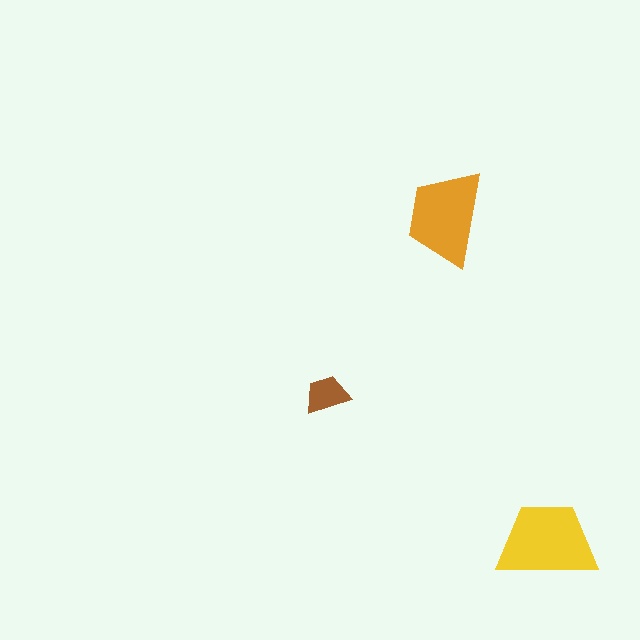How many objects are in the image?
There are 3 objects in the image.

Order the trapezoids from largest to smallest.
the yellow one, the orange one, the brown one.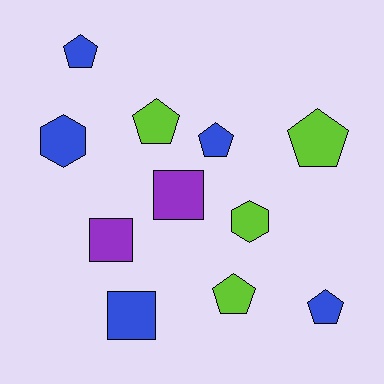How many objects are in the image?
There are 11 objects.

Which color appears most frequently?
Blue, with 5 objects.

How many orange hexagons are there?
There are no orange hexagons.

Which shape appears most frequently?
Pentagon, with 6 objects.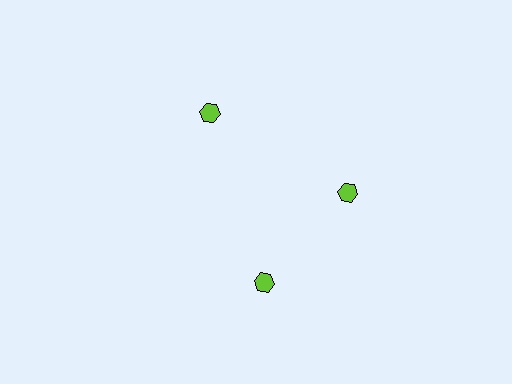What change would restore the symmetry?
The symmetry would be restored by rotating it back into even spacing with its neighbors so that all 3 hexagons sit at equal angles and equal distance from the center.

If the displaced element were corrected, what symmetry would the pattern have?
It would have 3-fold rotational symmetry — the pattern would map onto itself every 120 degrees.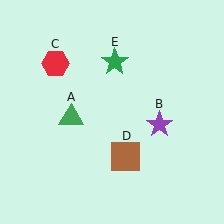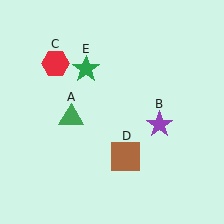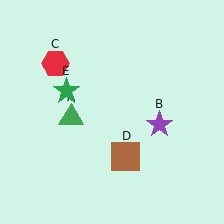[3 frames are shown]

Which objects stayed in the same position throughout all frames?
Green triangle (object A) and purple star (object B) and red hexagon (object C) and brown square (object D) remained stationary.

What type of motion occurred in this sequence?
The green star (object E) rotated counterclockwise around the center of the scene.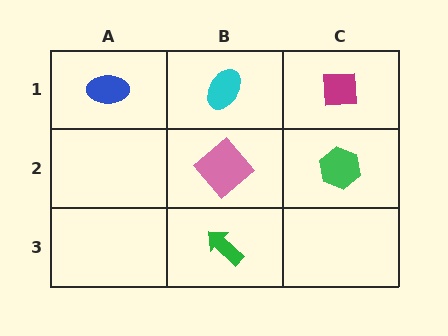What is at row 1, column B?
A cyan ellipse.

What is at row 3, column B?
A green arrow.